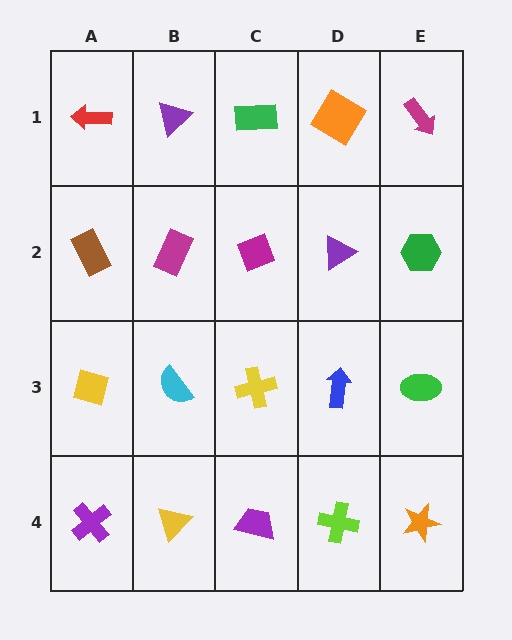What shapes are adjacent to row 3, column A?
A brown rectangle (row 2, column A), a purple cross (row 4, column A), a cyan semicircle (row 3, column B).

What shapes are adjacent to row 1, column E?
A green hexagon (row 2, column E), an orange diamond (row 1, column D).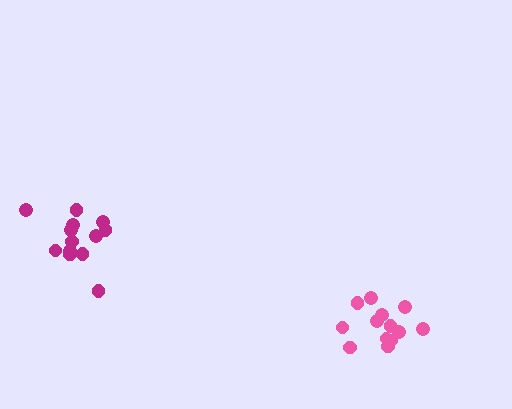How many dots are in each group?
Group 1: 13 dots, Group 2: 13 dots (26 total).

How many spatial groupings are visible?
There are 2 spatial groupings.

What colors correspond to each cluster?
The clusters are colored: magenta, pink.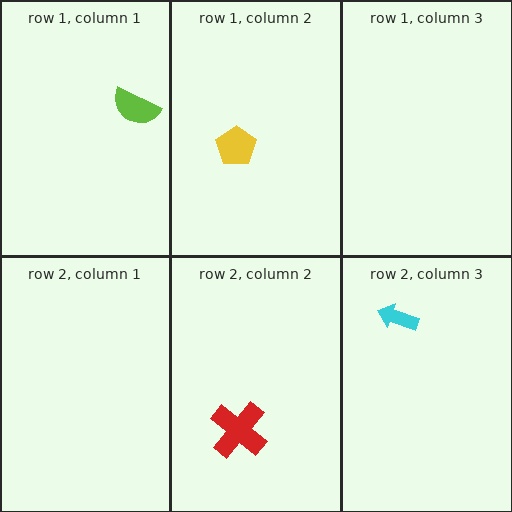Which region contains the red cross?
The row 2, column 2 region.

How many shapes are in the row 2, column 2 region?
1.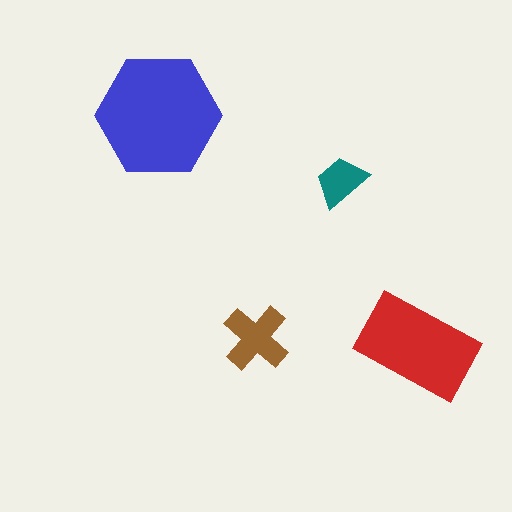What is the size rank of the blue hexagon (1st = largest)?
1st.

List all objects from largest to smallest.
The blue hexagon, the red rectangle, the brown cross, the teal trapezoid.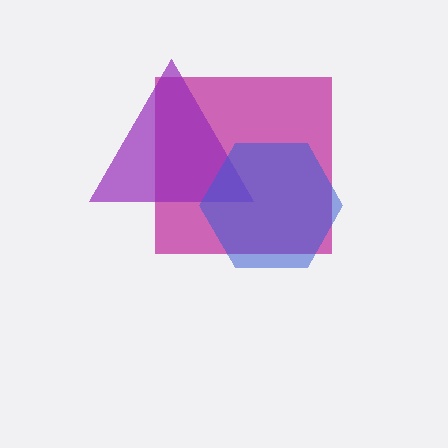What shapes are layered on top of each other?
The layered shapes are: a magenta square, a purple triangle, a blue hexagon.